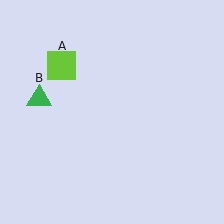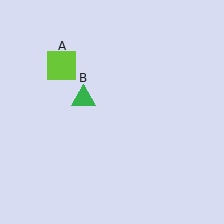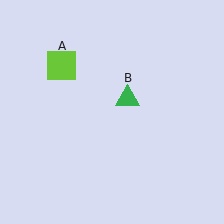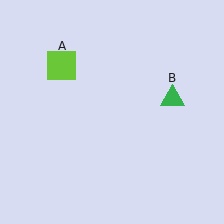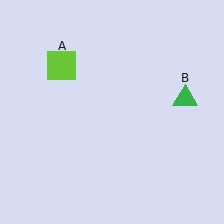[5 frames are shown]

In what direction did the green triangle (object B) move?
The green triangle (object B) moved right.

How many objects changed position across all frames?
1 object changed position: green triangle (object B).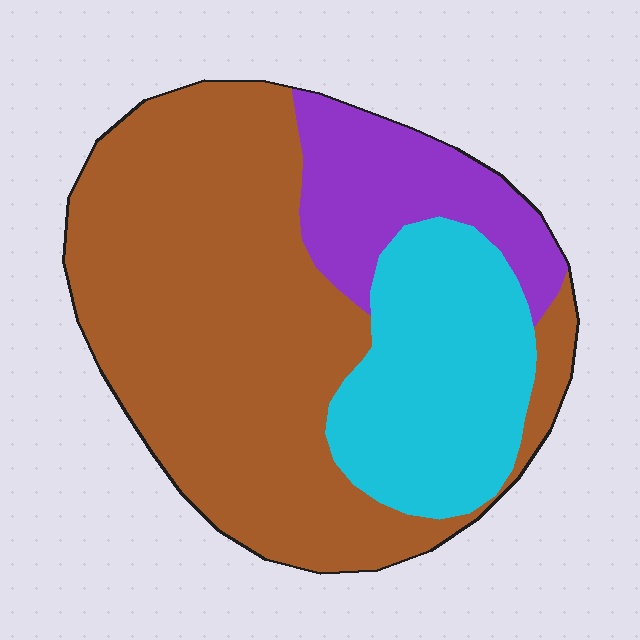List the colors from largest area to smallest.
From largest to smallest: brown, cyan, purple.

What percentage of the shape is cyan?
Cyan covers 24% of the shape.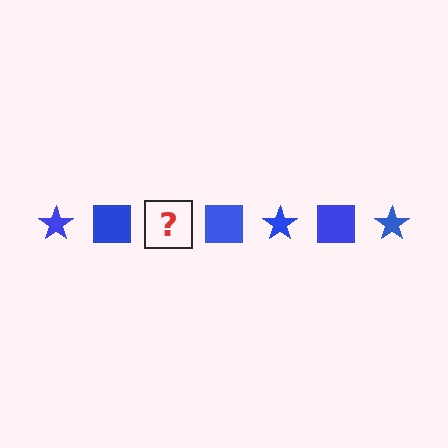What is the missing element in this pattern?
The missing element is a blue star.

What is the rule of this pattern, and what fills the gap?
The rule is that the pattern cycles through star, square shapes in blue. The gap should be filled with a blue star.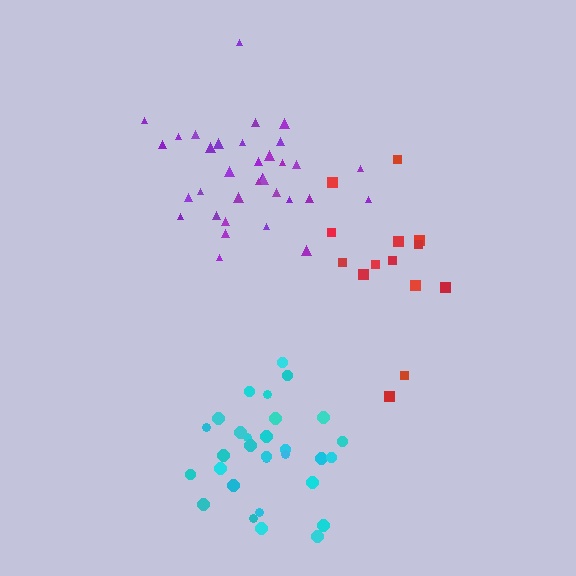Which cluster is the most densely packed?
Purple.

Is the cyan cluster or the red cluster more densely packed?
Cyan.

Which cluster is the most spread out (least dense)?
Red.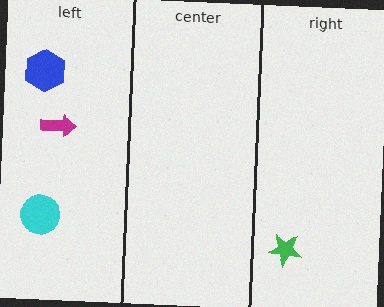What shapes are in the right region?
The green star.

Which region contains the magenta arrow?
The left region.